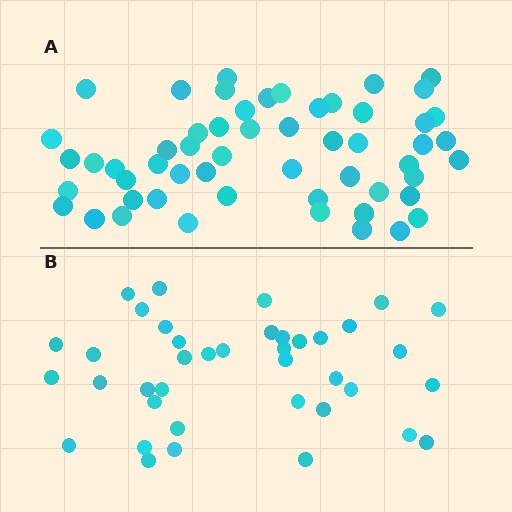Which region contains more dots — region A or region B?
Region A (the top region) has more dots.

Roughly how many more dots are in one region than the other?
Region A has approximately 15 more dots than region B.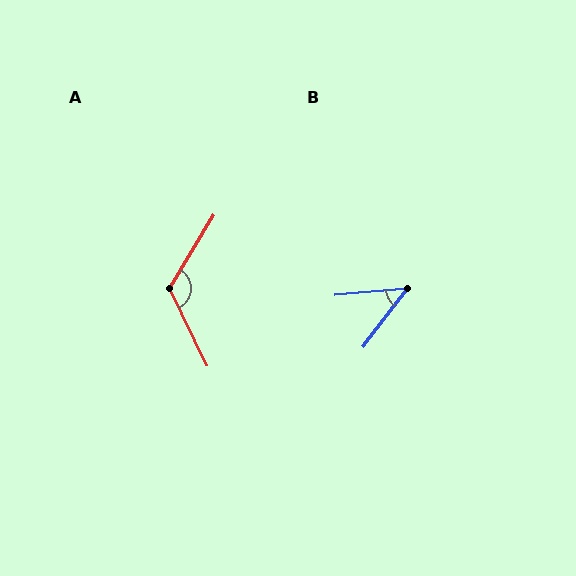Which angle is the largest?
A, at approximately 122 degrees.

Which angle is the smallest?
B, at approximately 47 degrees.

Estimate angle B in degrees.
Approximately 47 degrees.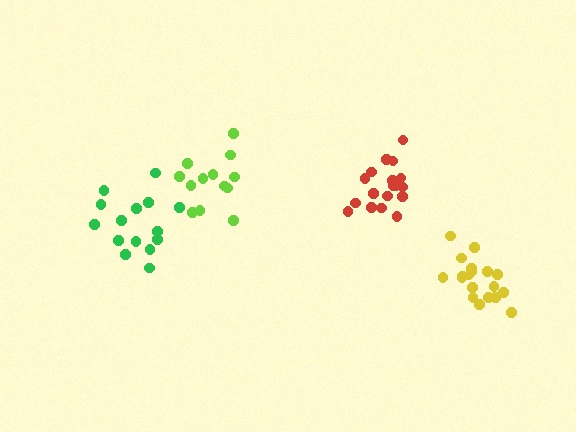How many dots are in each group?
Group 1: 15 dots, Group 2: 19 dots, Group 3: 13 dots, Group 4: 19 dots (66 total).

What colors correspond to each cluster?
The clusters are colored: green, red, lime, yellow.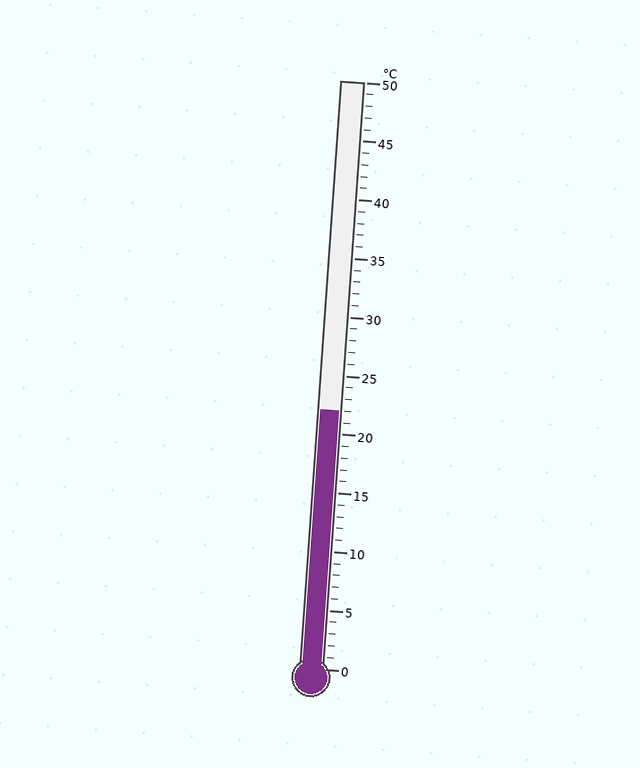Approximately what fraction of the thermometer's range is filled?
The thermometer is filled to approximately 45% of its range.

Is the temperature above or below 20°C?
The temperature is above 20°C.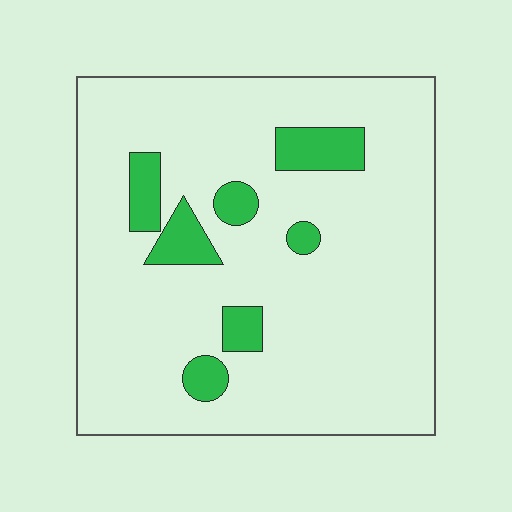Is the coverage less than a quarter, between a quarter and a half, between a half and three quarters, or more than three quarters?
Less than a quarter.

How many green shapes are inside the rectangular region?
7.